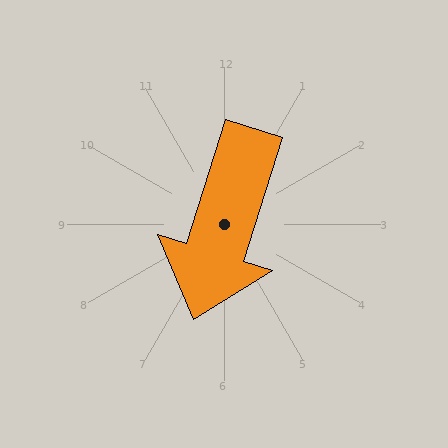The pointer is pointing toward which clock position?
Roughly 7 o'clock.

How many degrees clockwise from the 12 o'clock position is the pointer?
Approximately 198 degrees.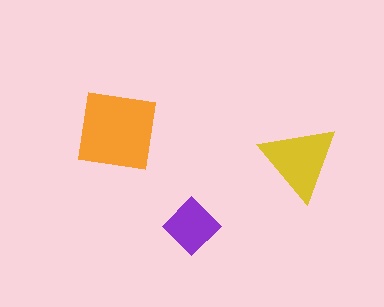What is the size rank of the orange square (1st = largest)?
1st.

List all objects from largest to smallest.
The orange square, the yellow triangle, the purple diamond.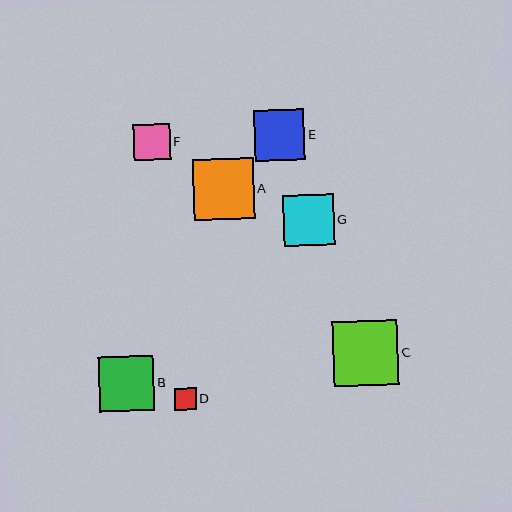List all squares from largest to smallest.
From largest to smallest: C, A, B, E, G, F, D.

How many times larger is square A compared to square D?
Square A is approximately 2.7 times the size of square D.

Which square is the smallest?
Square D is the smallest with a size of approximately 22 pixels.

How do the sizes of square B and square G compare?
Square B and square G are approximately the same size.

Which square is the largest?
Square C is the largest with a size of approximately 65 pixels.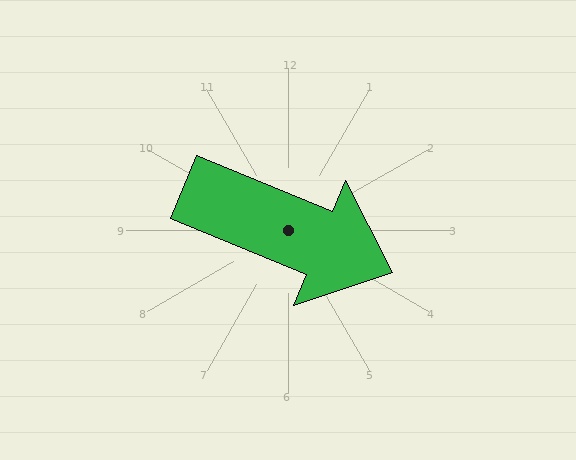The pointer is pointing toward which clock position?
Roughly 4 o'clock.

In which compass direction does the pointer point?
East.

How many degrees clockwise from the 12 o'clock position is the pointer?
Approximately 112 degrees.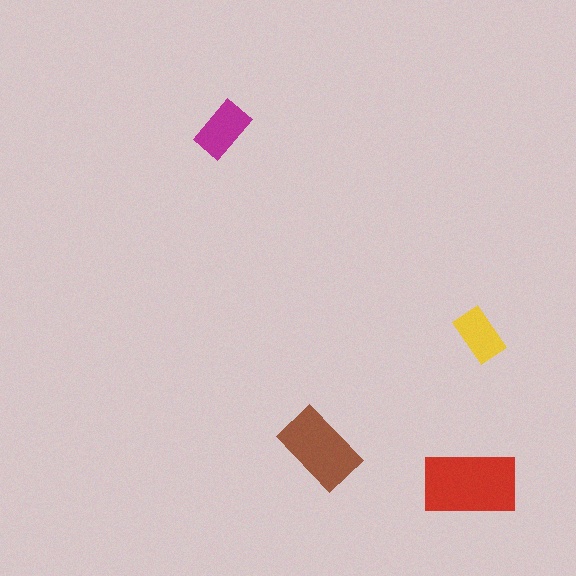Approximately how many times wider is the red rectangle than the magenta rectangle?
About 1.5 times wider.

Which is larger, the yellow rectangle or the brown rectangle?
The brown one.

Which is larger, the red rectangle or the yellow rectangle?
The red one.